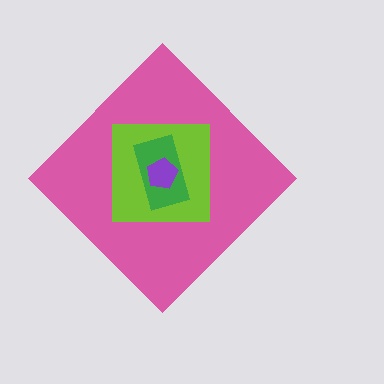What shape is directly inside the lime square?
The green rectangle.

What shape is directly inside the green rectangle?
The purple pentagon.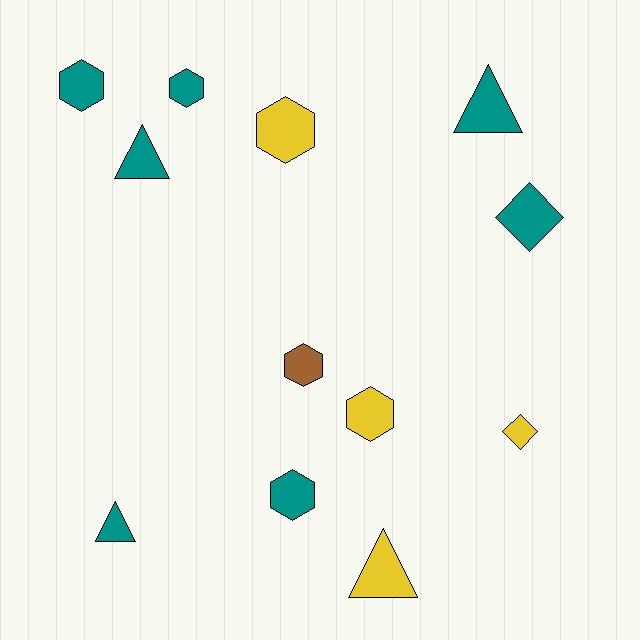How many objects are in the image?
There are 12 objects.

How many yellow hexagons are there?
There are 2 yellow hexagons.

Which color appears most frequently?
Teal, with 7 objects.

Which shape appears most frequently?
Hexagon, with 6 objects.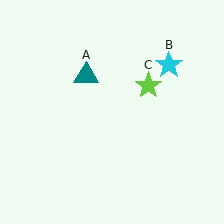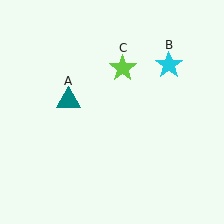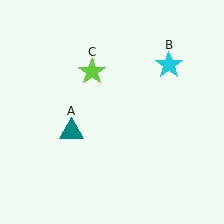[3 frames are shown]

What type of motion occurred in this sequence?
The teal triangle (object A), lime star (object C) rotated counterclockwise around the center of the scene.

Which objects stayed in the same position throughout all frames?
Cyan star (object B) remained stationary.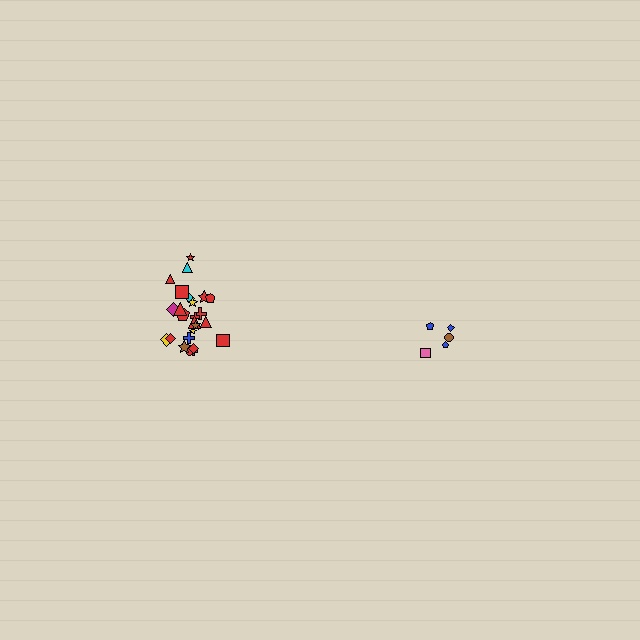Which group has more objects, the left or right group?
The left group.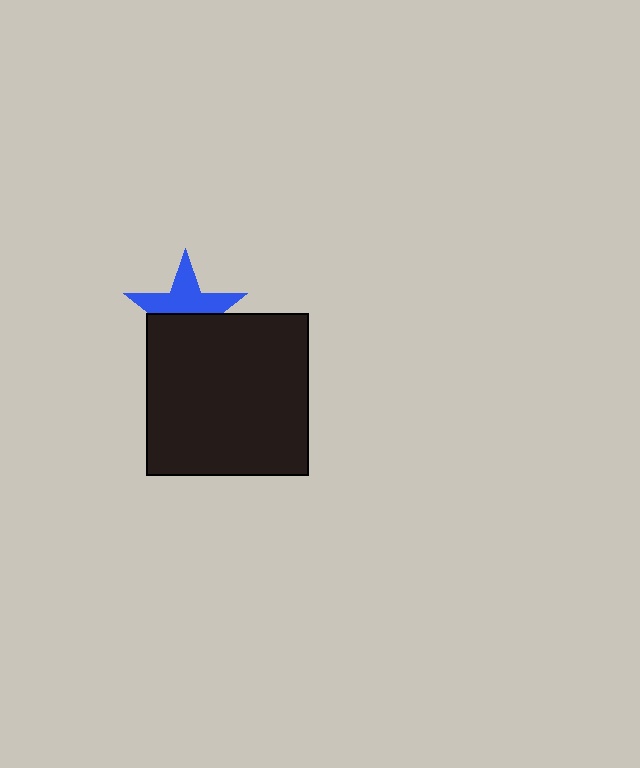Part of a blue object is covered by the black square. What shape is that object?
It is a star.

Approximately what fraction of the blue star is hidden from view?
Roughly 47% of the blue star is hidden behind the black square.